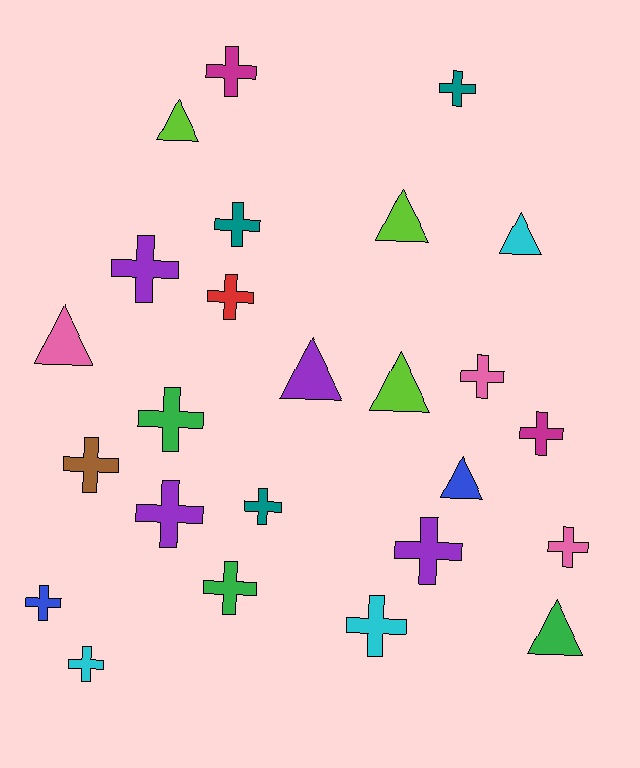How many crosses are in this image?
There are 17 crosses.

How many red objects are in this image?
There is 1 red object.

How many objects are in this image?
There are 25 objects.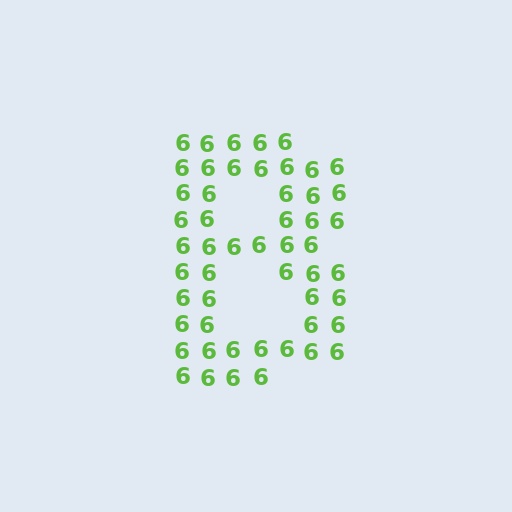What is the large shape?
The large shape is the letter B.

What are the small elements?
The small elements are digit 6's.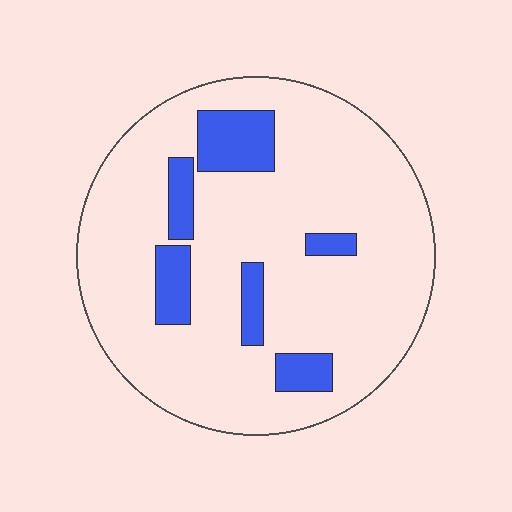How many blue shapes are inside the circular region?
6.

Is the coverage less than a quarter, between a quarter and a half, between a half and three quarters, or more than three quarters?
Less than a quarter.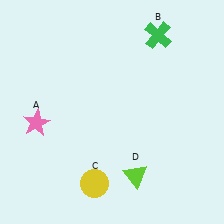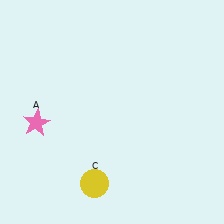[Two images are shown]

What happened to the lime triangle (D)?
The lime triangle (D) was removed in Image 2. It was in the bottom-right area of Image 1.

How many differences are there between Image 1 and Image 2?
There are 2 differences between the two images.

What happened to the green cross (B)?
The green cross (B) was removed in Image 2. It was in the top-right area of Image 1.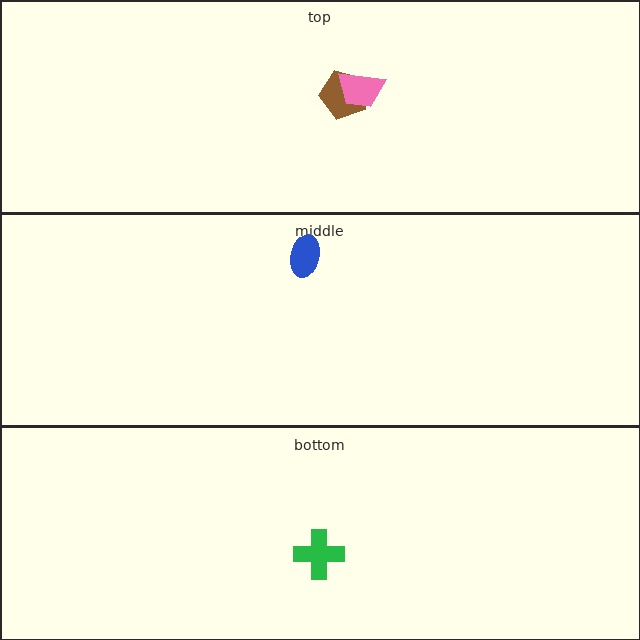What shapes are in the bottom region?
The green cross.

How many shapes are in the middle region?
1.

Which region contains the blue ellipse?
The middle region.